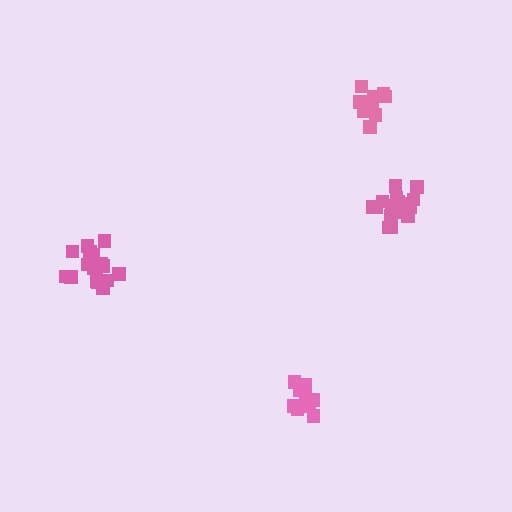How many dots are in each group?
Group 1: 12 dots, Group 2: 18 dots, Group 3: 17 dots, Group 4: 12 dots (59 total).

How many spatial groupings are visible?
There are 4 spatial groupings.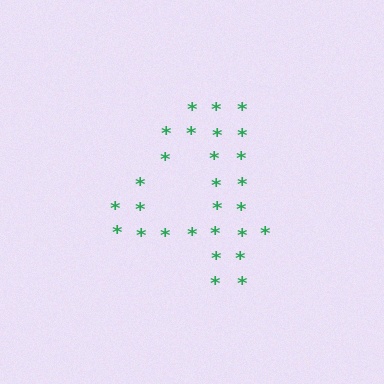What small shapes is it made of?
It is made of small asterisks.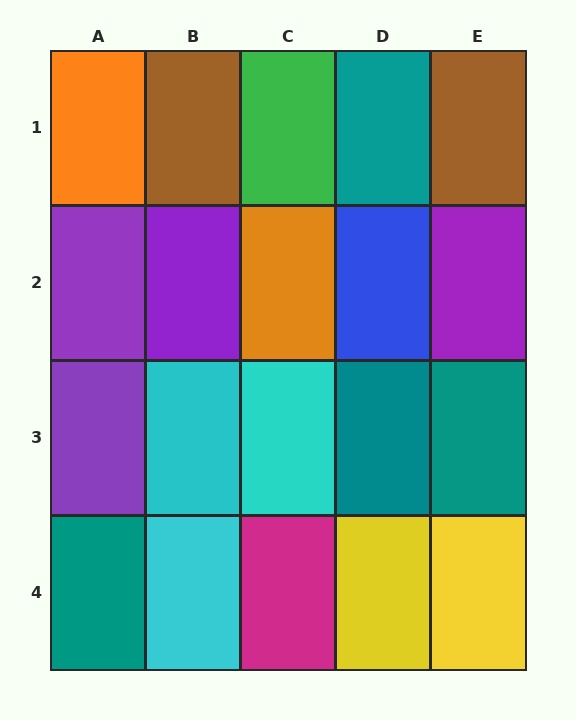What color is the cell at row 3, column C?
Cyan.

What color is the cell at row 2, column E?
Purple.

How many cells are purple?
4 cells are purple.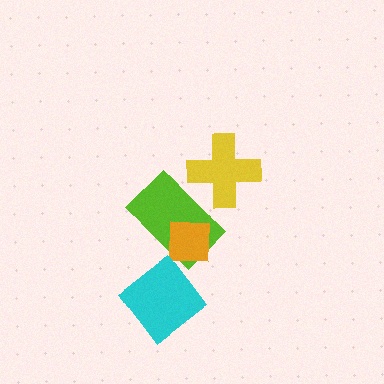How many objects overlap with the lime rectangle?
2 objects overlap with the lime rectangle.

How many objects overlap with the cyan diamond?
0 objects overlap with the cyan diamond.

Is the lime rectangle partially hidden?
Yes, it is partially covered by another shape.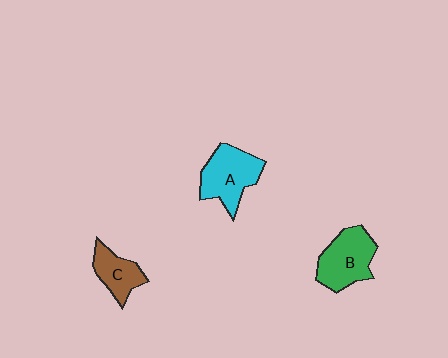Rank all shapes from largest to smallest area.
From largest to smallest: A (cyan), B (green), C (brown).